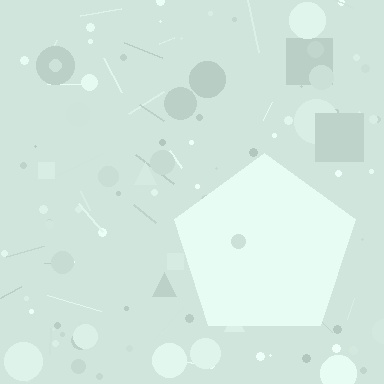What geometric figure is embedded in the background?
A pentagon is embedded in the background.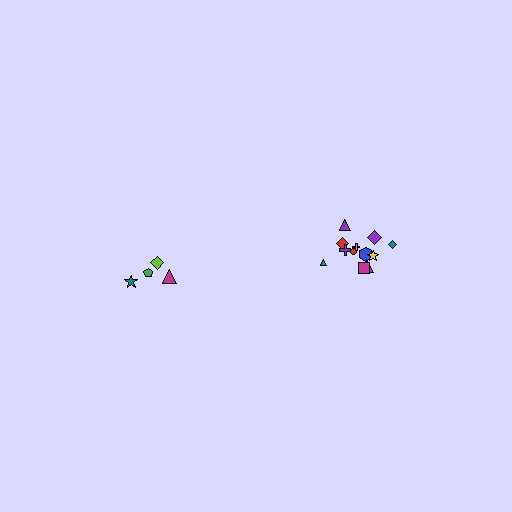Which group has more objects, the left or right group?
The right group.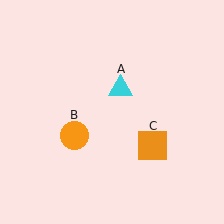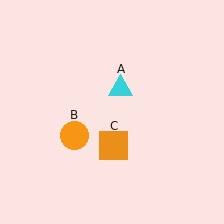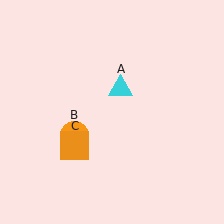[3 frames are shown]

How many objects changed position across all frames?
1 object changed position: orange square (object C).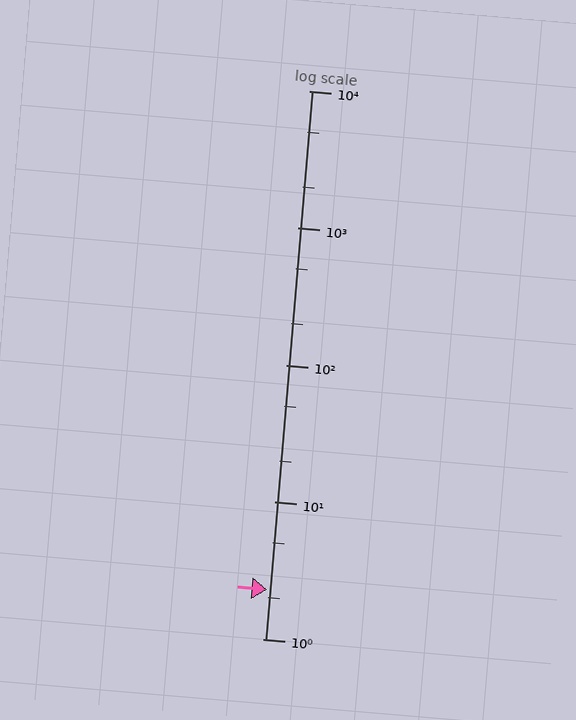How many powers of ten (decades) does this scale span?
The scale spans 4 decades, from 1 to 10000.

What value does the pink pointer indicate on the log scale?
The pointer indicates approximately 2.3.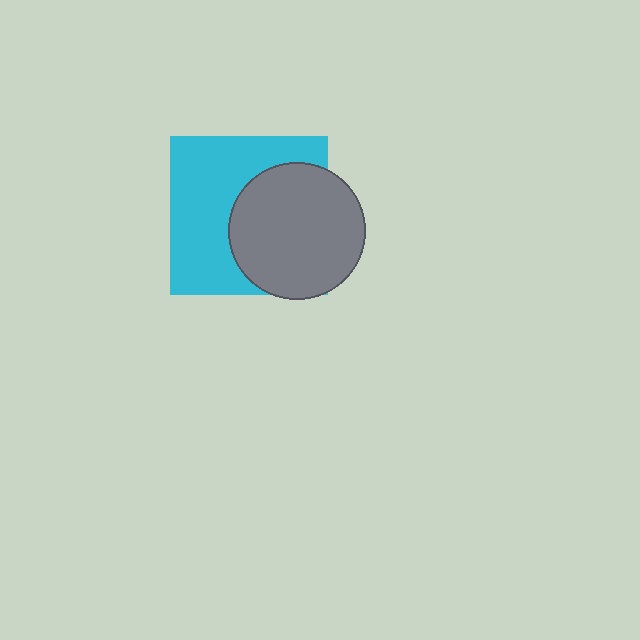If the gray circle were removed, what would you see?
You would see the complete cyan square.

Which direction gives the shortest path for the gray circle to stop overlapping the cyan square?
Moving right gives the shortest separation.